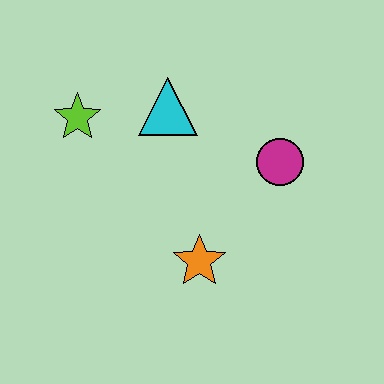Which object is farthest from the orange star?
The lime star is farthest from the orange star.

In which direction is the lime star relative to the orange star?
The lime star is above the orange star.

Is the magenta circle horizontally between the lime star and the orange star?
No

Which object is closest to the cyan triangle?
The lime star is closest to the cyan triangle.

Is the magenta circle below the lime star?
Yes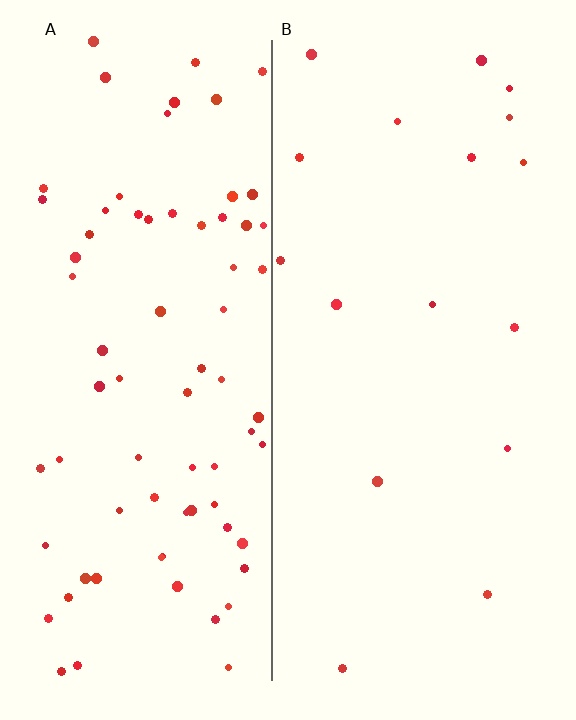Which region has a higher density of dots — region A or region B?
A (the left).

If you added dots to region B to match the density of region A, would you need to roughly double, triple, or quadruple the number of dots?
Approximately quadruple.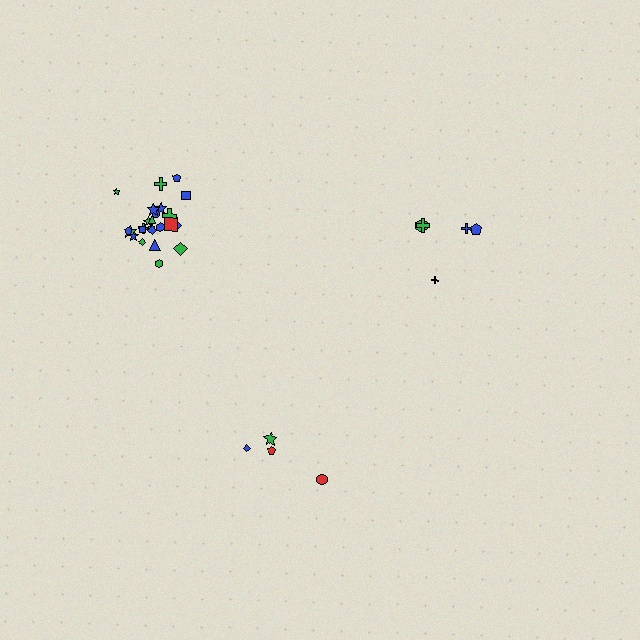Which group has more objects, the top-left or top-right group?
The top-left group.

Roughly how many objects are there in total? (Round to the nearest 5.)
Roughly 35 objects in total.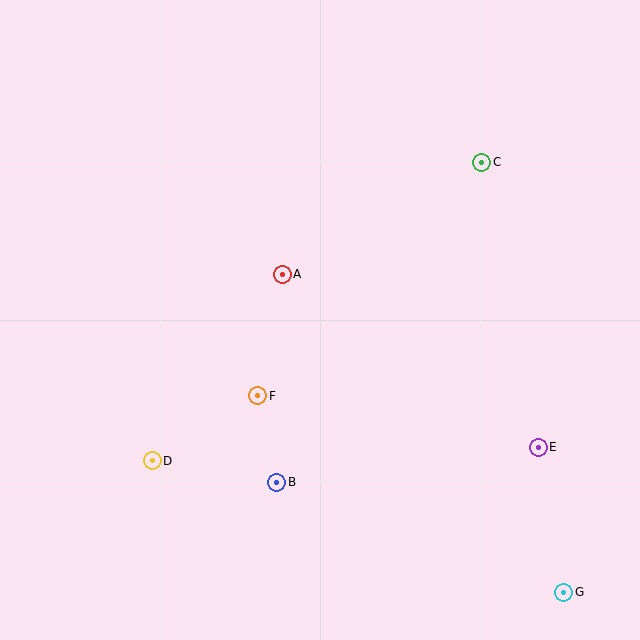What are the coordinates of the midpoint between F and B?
The midpoint between F and B is at (267, 439).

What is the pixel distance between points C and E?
The distance between C and E is 291 pixels.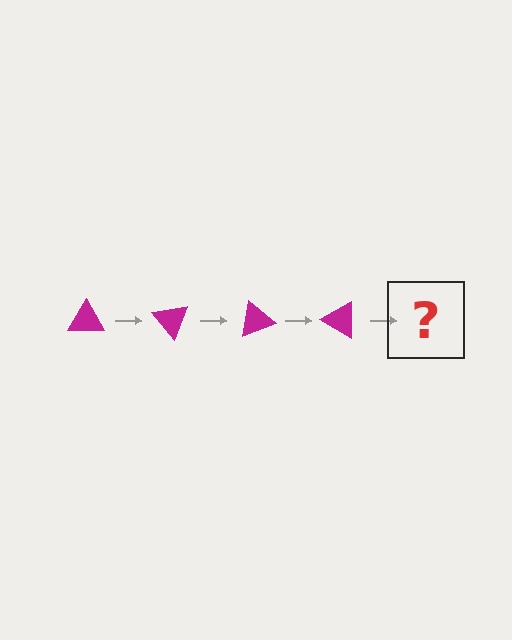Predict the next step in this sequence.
The next step is a magenta triangle rotated 200 degrees.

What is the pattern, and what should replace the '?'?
The pattern is that the triangle rotates 50 degrees each step. The '?' should be a magenta triangle rotated 200 degrees.